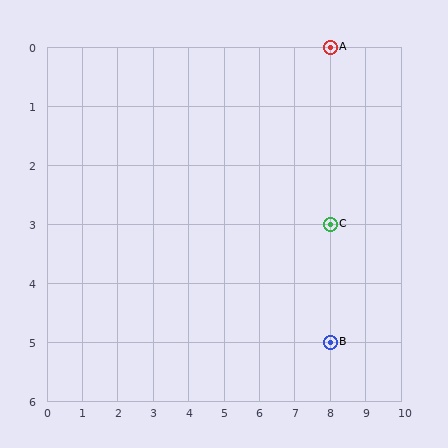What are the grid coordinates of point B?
Point B is at grid coordinates (8, 5).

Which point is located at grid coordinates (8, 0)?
Point A is at (8, 0).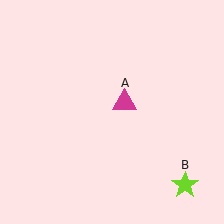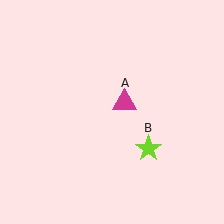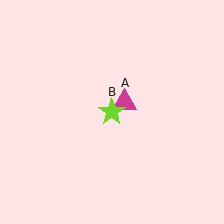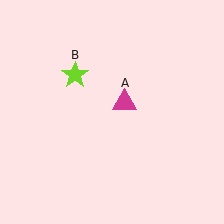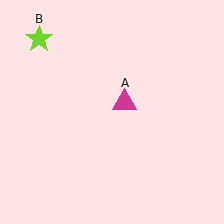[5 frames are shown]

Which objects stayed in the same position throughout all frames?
Magenta triangle (object A) remained stationary.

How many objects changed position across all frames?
1 object changed position: lime star (object B).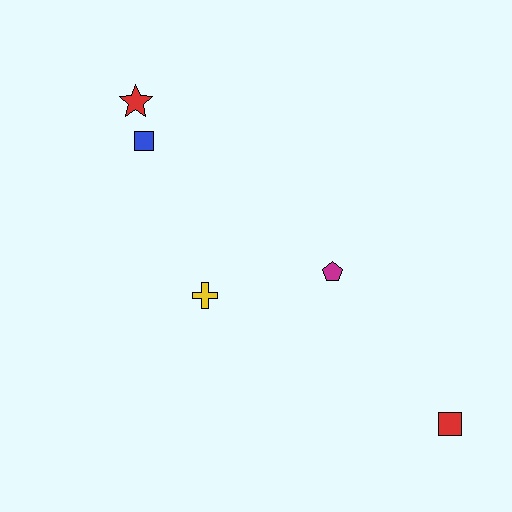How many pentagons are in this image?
There is 1 pentagon.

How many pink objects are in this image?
There are no pink objects.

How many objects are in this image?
There are 5 objects.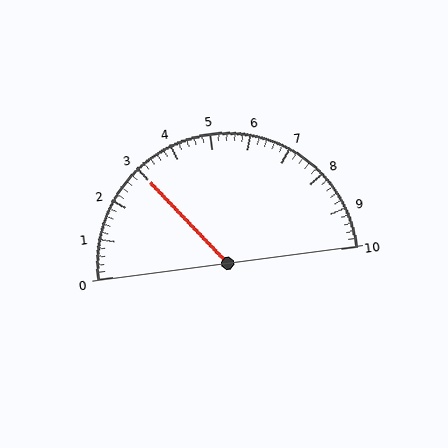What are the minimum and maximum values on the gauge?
The gauge ranges from 0 to 10.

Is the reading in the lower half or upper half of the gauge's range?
The reading is in the lower half of the range (0 to 10).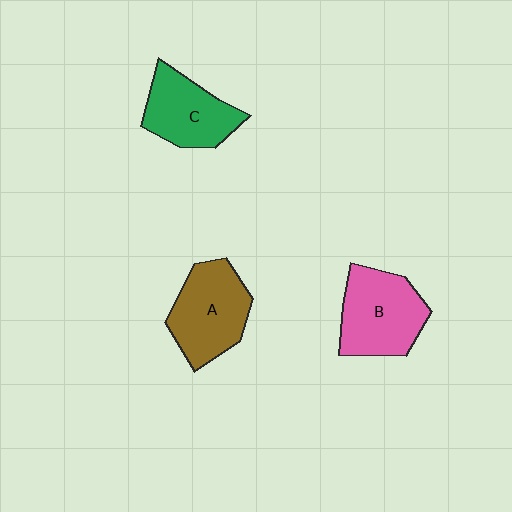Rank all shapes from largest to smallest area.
From largest to smallest: B (pink), A (brown), C (green).